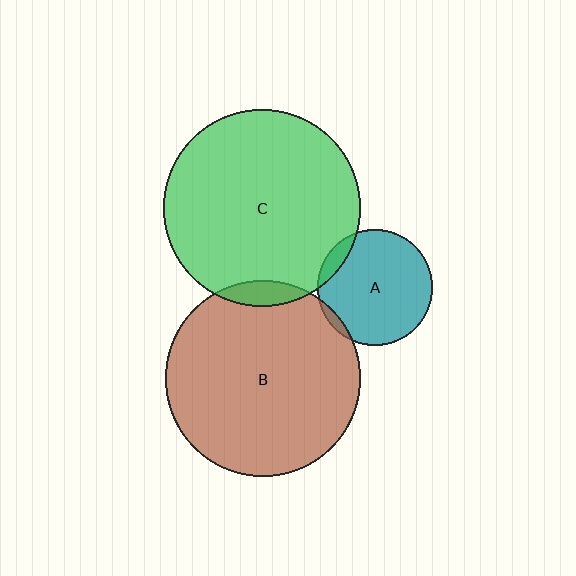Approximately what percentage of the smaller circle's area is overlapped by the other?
Approximately 5%.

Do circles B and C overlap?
Yes.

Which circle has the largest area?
Circle C (green).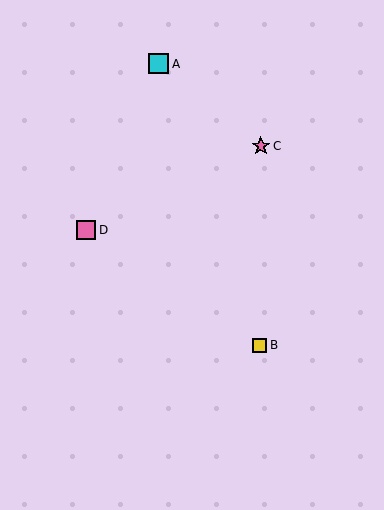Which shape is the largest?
The cyan square (labeled A) is the largest.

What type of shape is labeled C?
Shape C is a pink star.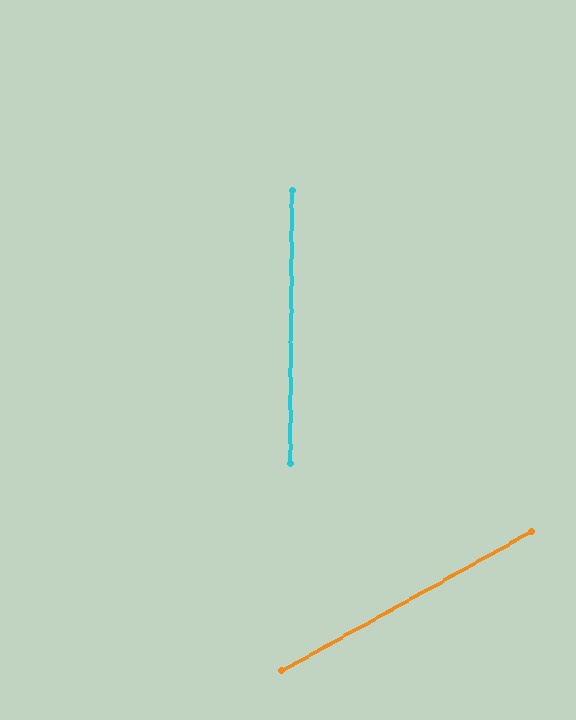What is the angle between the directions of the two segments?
Approximately 61 degrees.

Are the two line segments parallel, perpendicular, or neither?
Neither parallel nor perpendicular — they differ by about 61°.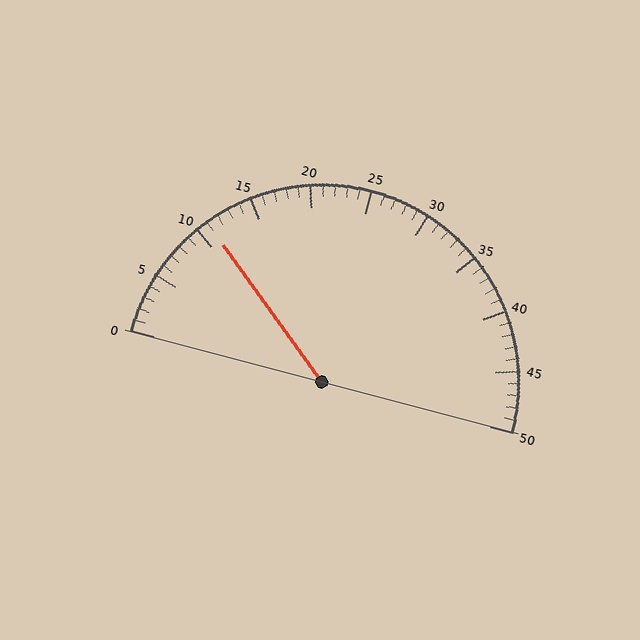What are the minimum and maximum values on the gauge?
The gauge ranges from 0 to 50.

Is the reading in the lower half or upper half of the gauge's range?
The reading is in the lower half of the range (0 to 50).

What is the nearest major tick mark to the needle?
The nearest major tick mark is 10.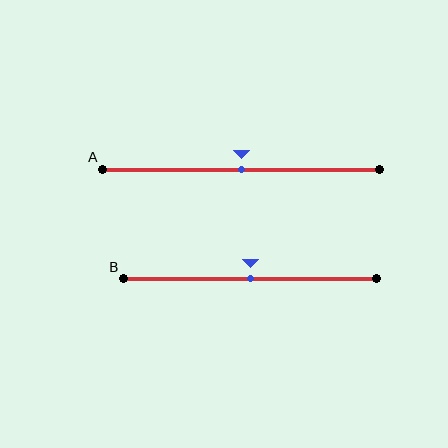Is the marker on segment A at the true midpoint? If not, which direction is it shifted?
Yes, the marker on segment A is at the true midpoint.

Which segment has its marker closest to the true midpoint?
Segment A has its marker closest to the true midpoint.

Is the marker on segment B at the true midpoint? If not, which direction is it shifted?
Yes, the marker on segment B is at the true midpoint.